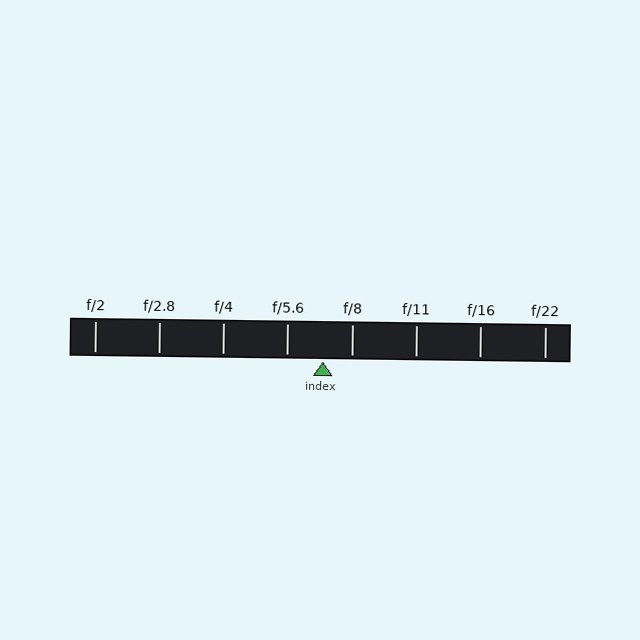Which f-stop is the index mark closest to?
The index mark is closest to f/8.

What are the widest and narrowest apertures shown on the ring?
The widest aperture shown is f/2 and the narrowest is f/22.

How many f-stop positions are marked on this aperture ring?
There are 8 f-stop positions marked.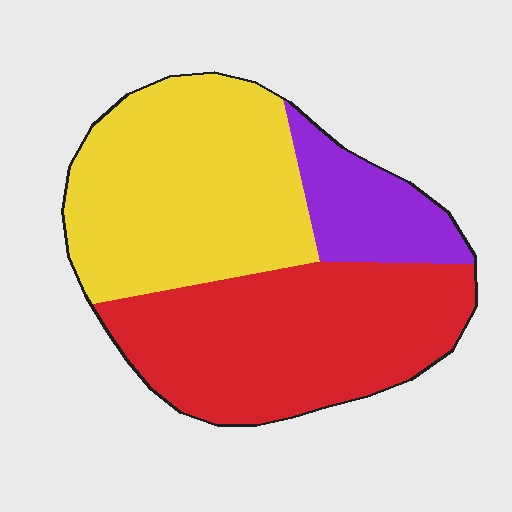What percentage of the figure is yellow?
Yellow covers 43% of the figure.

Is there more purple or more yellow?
Yellow.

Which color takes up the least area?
Purple, at roughly 15%.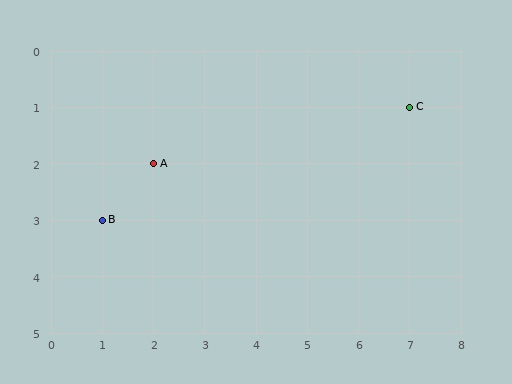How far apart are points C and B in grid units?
Points C and B are 6 columns and 2 rows apart (about 6.3 grid units diagonally).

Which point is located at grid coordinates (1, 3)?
Point B is at (1, 3).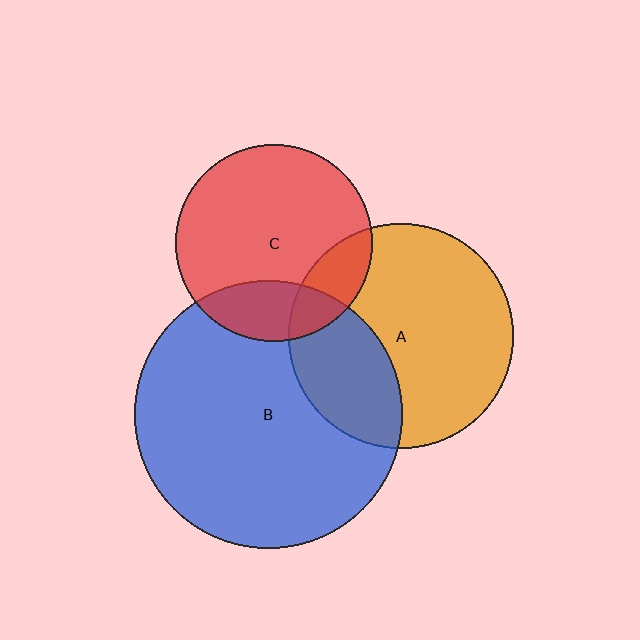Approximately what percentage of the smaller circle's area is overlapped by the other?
Approximately 30%.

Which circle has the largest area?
Circle B (blue).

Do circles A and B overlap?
Yes.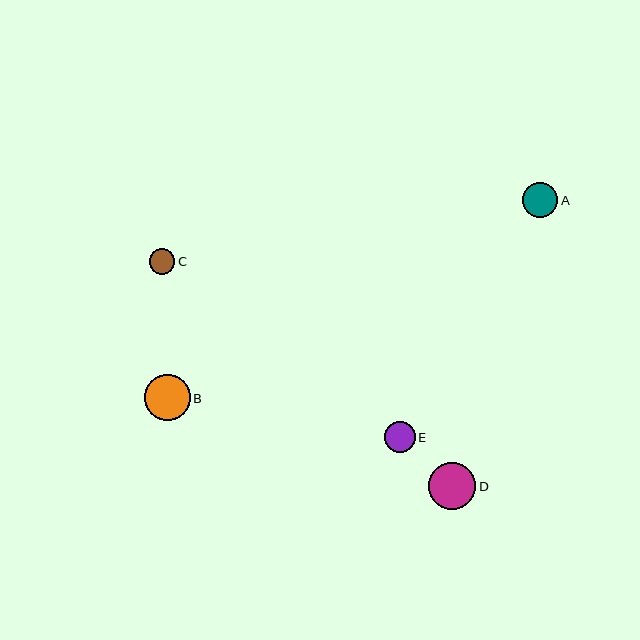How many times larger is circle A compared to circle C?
Circle A is approximately 1.3 times the size of circle C.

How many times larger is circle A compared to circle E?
Circle A is approximately 1.1 times the size of circle E.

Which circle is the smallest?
Circle C is the smallest with a size of approximately 26 pixels.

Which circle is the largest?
Circle D is the largest with a size of approximately 48 pixels.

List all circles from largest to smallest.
From largest to smallest: D, B, A, E, C.